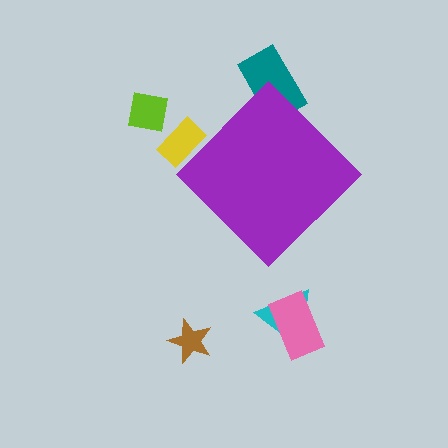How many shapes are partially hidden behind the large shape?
2 shapes are partially hidden.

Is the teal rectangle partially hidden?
Yes, the teal rectangle is partially hidden behind the purple diamond.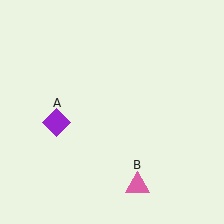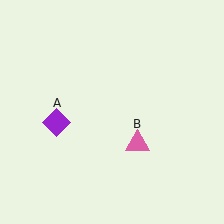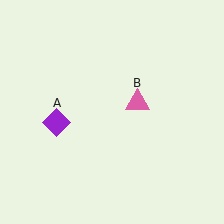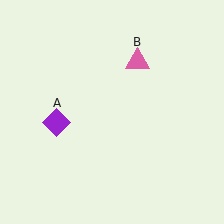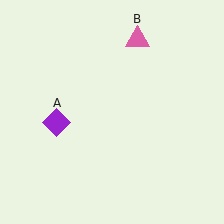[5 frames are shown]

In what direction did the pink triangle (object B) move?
The pink triangle (object B) moved up.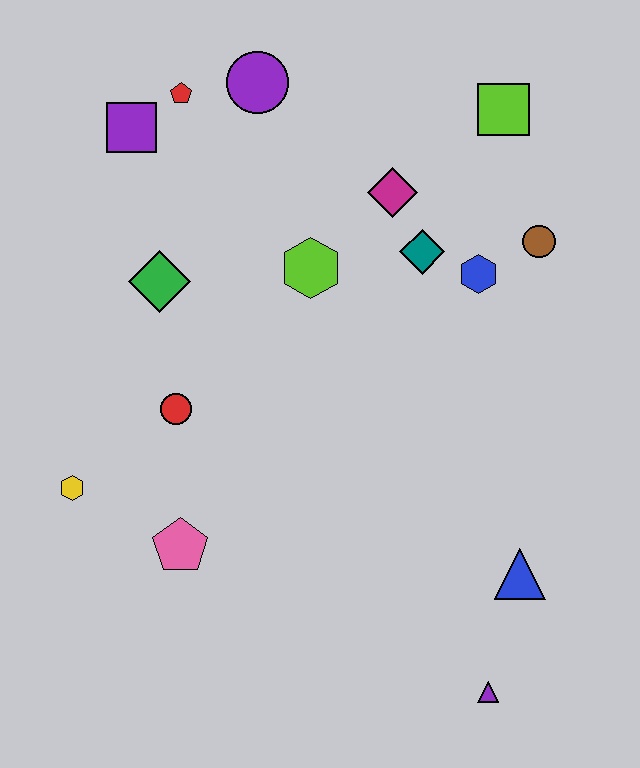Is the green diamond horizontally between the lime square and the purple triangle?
No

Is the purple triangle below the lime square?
Yes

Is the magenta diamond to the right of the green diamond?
Yes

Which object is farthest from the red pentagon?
The purple triangle is farthest from the red pentagon.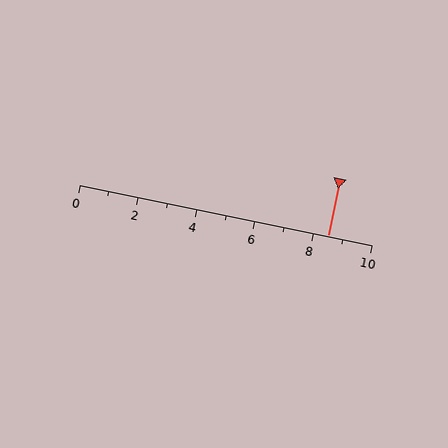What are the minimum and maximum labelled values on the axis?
The axis runs from 0 to 10.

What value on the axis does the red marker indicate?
The marker indicates approximately 8.5.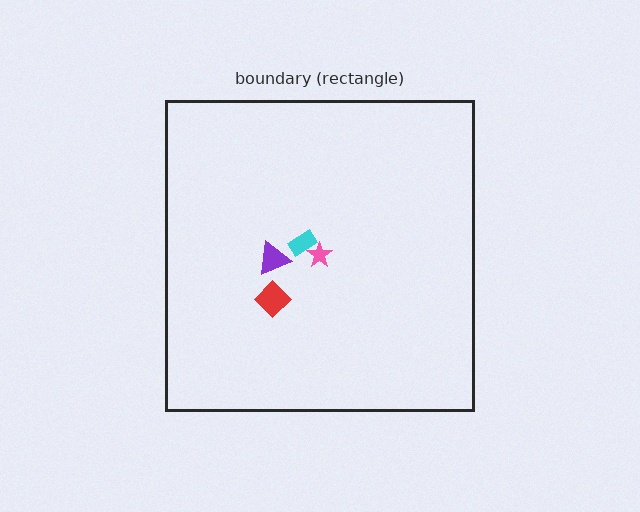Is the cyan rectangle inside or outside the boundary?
Inside.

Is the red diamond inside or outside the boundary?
Inside.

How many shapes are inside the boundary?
4 inside, 0 outside.